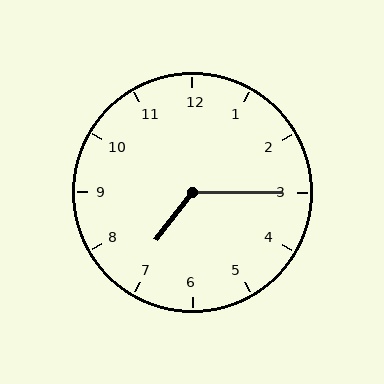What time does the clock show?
7:15.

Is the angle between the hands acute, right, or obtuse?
It is obtuse.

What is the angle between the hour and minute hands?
Approximately 128 degrees.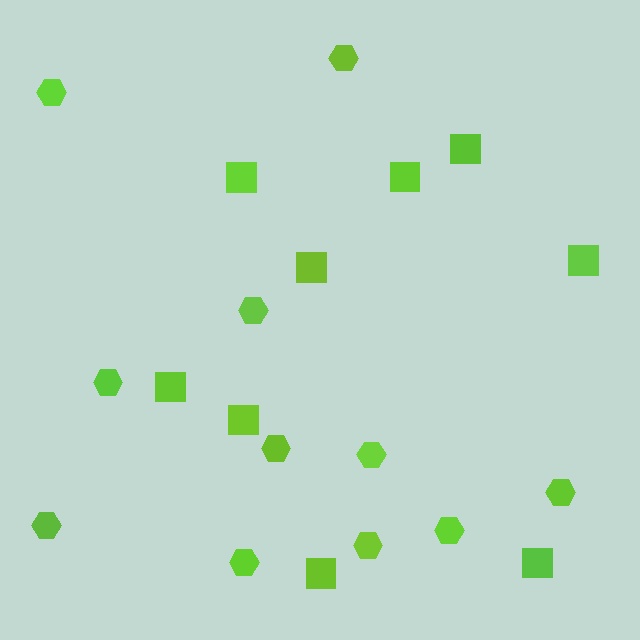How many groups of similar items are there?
There are 2 groups: one group of hexagons (11) and one group of squares (9).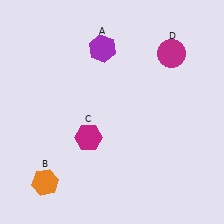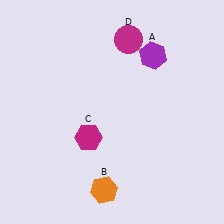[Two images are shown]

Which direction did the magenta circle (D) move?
The magenta circle (D) moved left.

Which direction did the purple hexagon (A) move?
The purple hexagon (A) moved right.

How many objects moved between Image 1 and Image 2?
3 objects moved between the two images.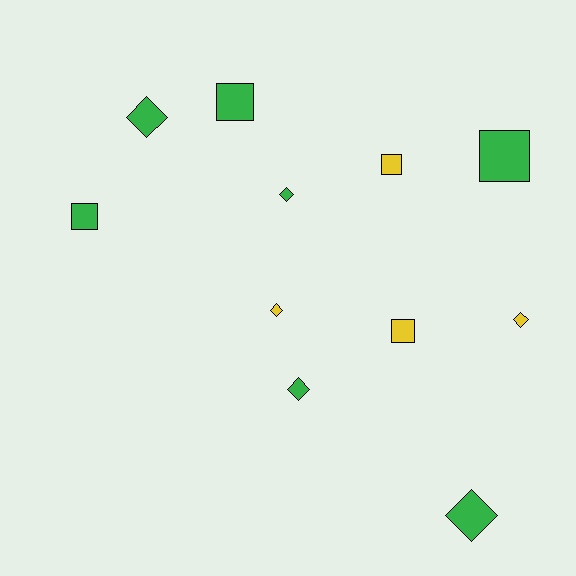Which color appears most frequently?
Green, with 7 objects.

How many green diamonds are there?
There are 4 green diamonds.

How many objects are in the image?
There are 11 objects.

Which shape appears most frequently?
Diamond, with 6 objects.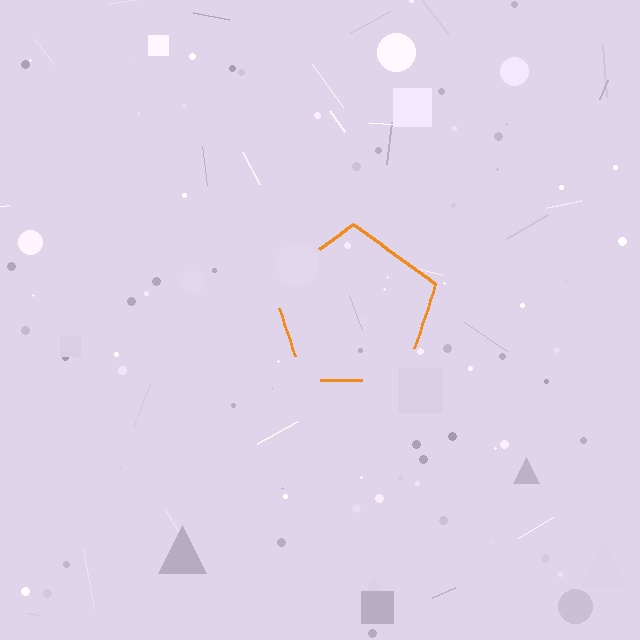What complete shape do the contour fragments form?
The contour fragments form a pentagon.